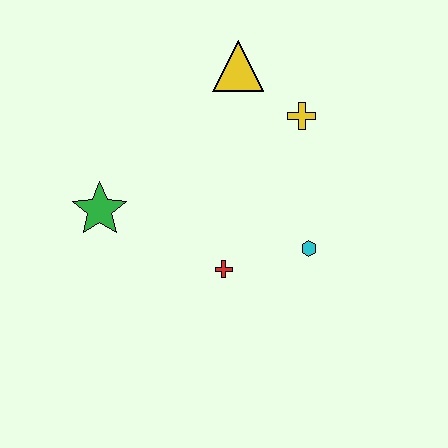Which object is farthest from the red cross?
The yellow triangle is farthest from the red cross.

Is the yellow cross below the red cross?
No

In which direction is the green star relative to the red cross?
The green star is to the left of the red cross.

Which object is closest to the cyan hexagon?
The red cross is closest to the cyan hexagon.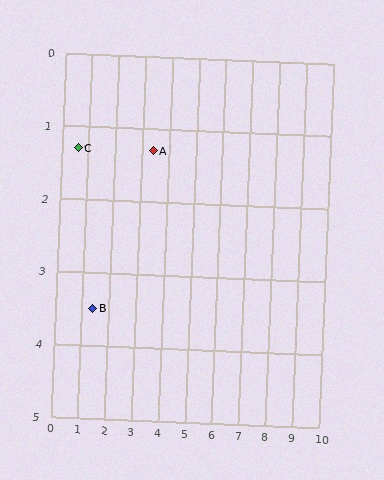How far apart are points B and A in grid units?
Points B and A are about 3.0 grid units apart.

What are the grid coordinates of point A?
Point A is at approximately (3.4, 1.3).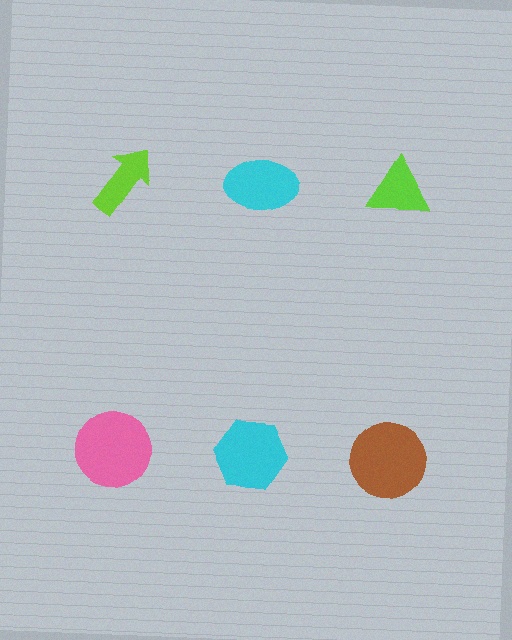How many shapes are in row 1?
3 shapes.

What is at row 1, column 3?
A lime triangle.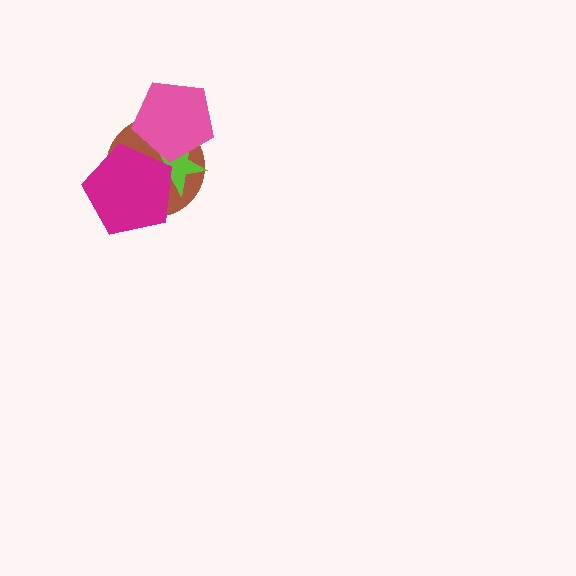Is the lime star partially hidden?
Yes, it is partially covered by another shape.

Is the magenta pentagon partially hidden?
No, no other shape covers it.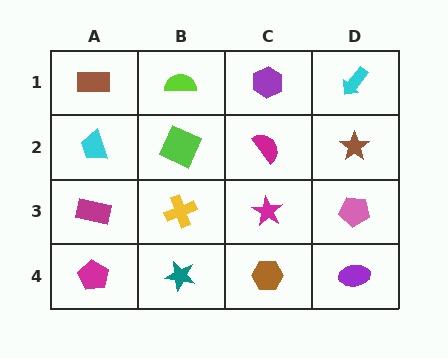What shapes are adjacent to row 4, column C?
A magenta star (row 3, column C), a teal star (row 4, column B), a purple ellipse (row 4, column D).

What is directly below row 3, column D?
A purple ellipse.